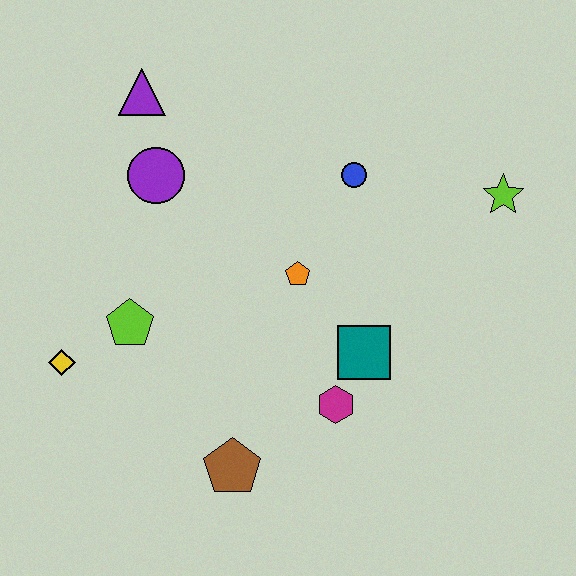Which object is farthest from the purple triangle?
The brown pentagon is farthest from the purple triangle.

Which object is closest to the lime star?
The blue circle is closest to the lime star.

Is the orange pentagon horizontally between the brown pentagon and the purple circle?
No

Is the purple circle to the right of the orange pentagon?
No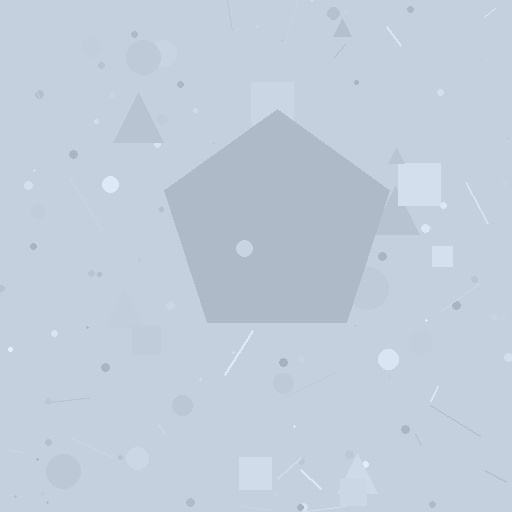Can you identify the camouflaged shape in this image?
The camouflaged shape is a pentagon.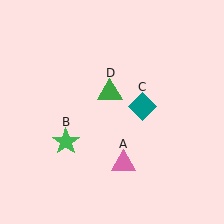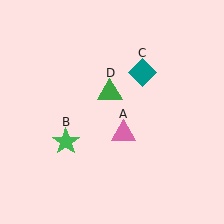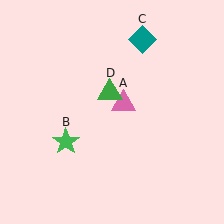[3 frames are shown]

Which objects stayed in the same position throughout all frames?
Green star (object B) and green triangle (object D) remained stationary.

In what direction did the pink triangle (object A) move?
The pink triangle (object A) moved up.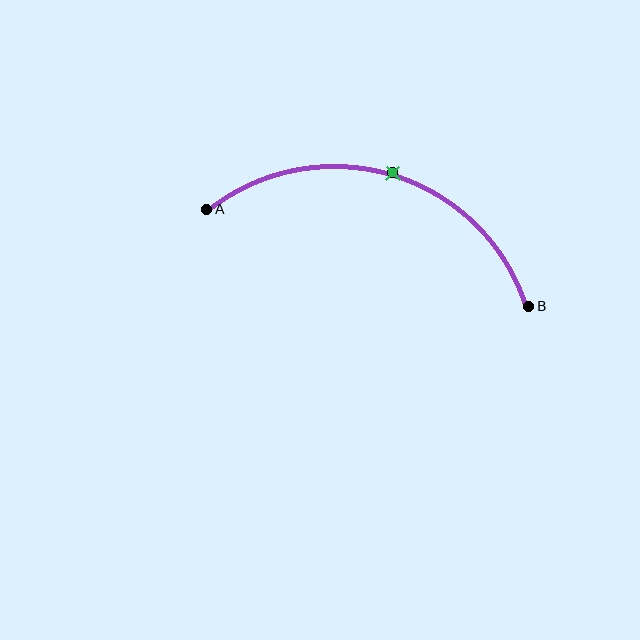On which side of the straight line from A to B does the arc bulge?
The arc bulges above the straight line connecting A and B.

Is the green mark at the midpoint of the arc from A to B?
Yes. The green mark lies on the arc at equal arc-length from both A and B — it is the arc midpoint.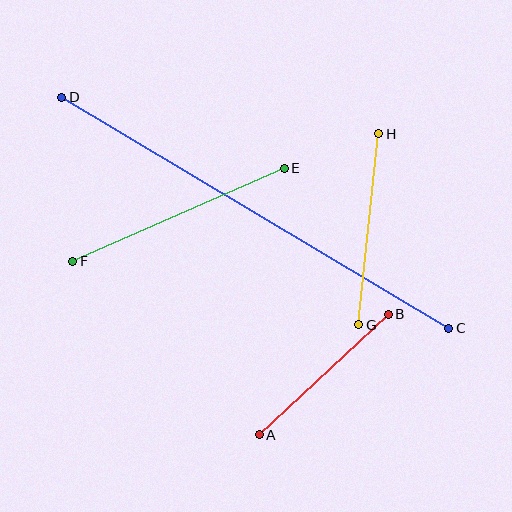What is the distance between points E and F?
The distance is approximately 231 pixels.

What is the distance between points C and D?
The distance is approximately 450 pixels.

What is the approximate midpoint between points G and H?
The midpoint is at approximately (369, 229) pixels.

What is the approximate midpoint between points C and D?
The midpoint is at approximately (255, 213) pixels.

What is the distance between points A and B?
The distance is approximately 176 pixels.